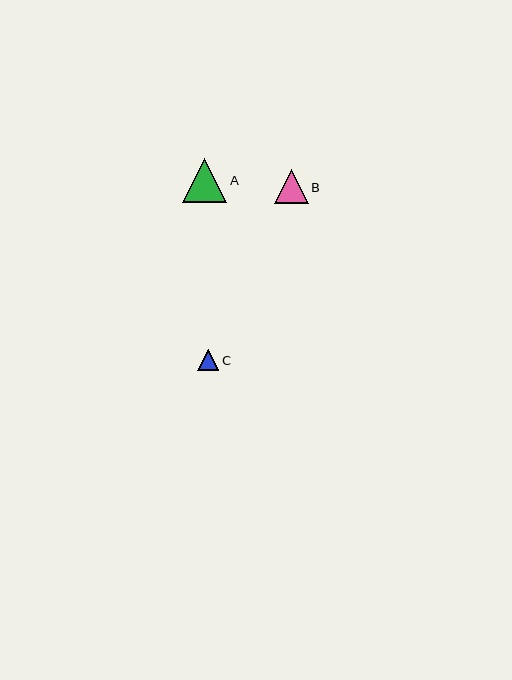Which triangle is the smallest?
Triangle C is the smallest with a size of approximately 21 pixels.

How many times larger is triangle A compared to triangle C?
Triangle A is approximately 2.1 times the size of triangle C.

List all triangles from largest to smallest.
From largest to smallest: A, B, C.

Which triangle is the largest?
Triangle A is the largest with a size of approximately 44 pixels.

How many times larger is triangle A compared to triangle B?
Triangle A is approximately 1.3 times the size of triangle B.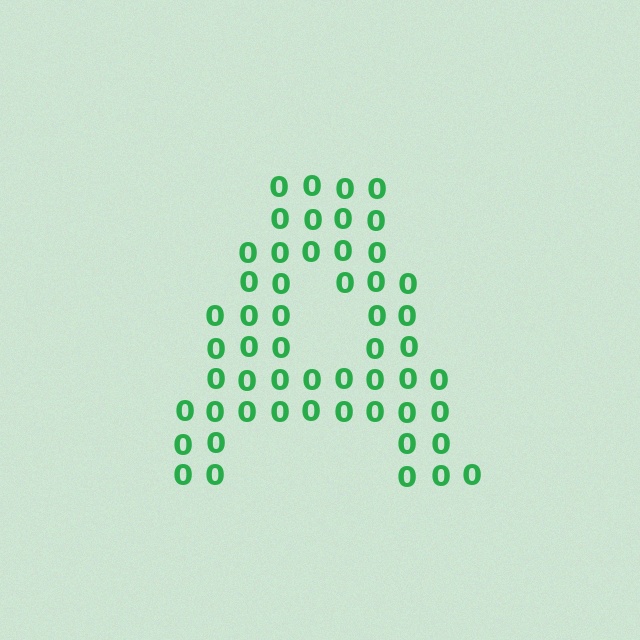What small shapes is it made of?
It is made of small digit 0's.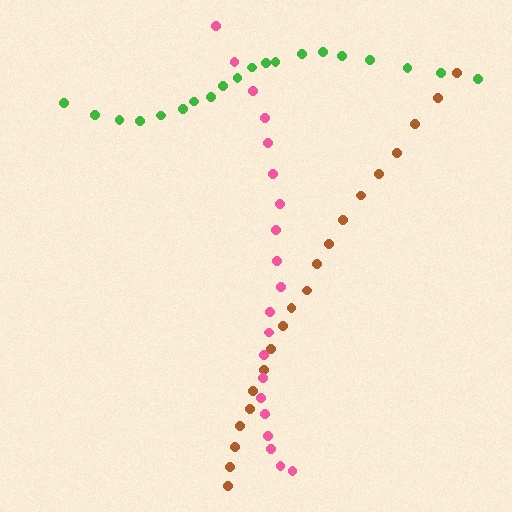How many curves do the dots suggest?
There are 3 distinct paths.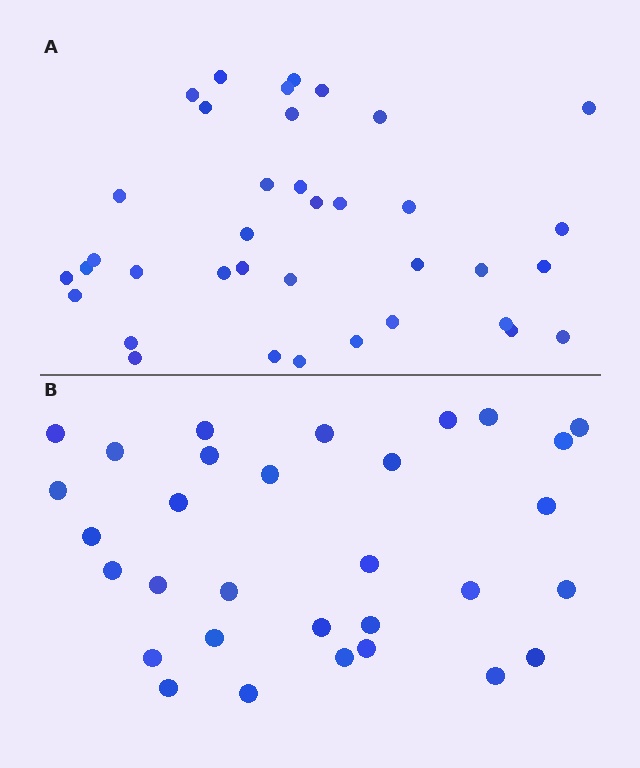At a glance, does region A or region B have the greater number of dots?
Region A (the top region) has more dots.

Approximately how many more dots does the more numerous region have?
Region A has about 6 more dots than region B.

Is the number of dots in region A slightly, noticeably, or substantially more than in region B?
Region A has only slightly more — the two regions are fairly close. The ratio is roughly 1.2 to 1.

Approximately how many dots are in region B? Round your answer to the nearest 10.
About 30 dots. (The exact count is 31, which rounds to 30.)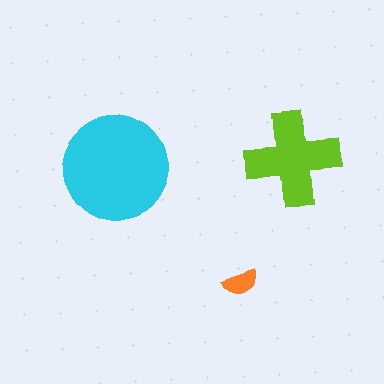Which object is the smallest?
The orange semicircle.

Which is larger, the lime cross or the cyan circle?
The cyan circle.